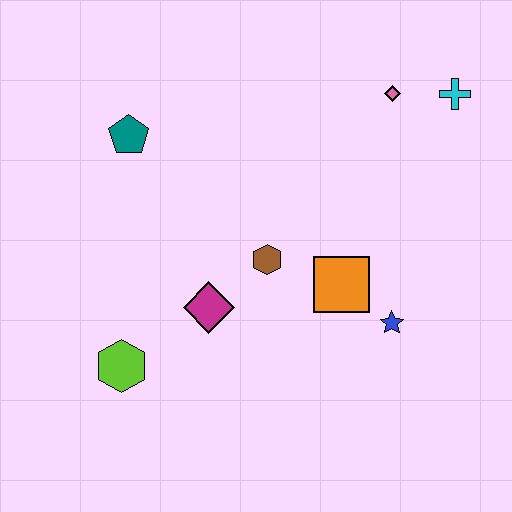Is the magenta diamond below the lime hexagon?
No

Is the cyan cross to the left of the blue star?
No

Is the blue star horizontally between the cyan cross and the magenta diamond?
Yes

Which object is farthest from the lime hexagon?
The cyan cross is farthest from the lime hexagon.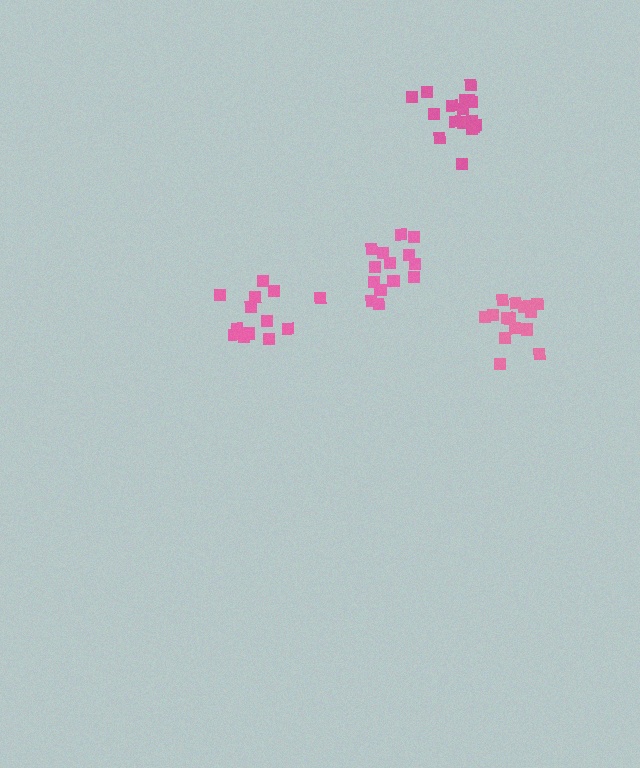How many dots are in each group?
Group 1: 17 dots, Group 2: 13 dots, Group 3: 15 dots, Group 4: 15 dots (60 total).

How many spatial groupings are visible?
There are 4 spatial groupings.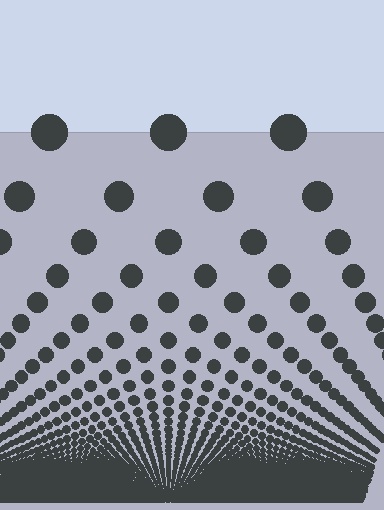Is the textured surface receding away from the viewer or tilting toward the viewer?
The surface appears to tilt toward the viewer. Texture elements get larger and sparser toward the top.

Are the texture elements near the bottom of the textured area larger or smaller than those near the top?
Smaller. The gradient is inverted — elements near the bottom are smaller and denser.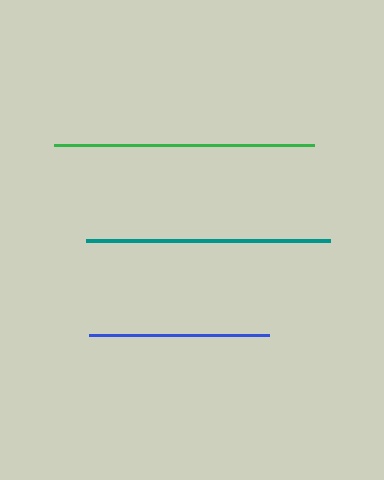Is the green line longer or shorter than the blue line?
The green line is longer than the blue line.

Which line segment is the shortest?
The blue line is the shortest at approximately 180 pixels.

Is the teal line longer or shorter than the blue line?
The teal line is longer than the blue line.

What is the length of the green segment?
The green segment is approximately 260 pixels long.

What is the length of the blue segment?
The blue segment is approximately 180 pixels long.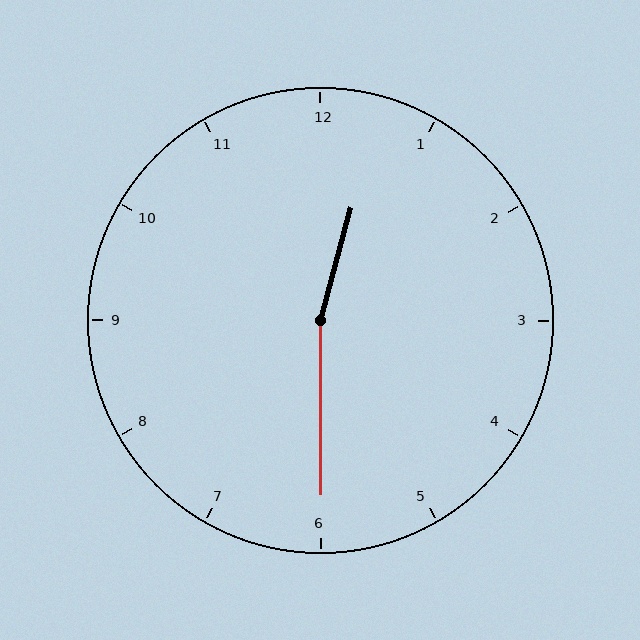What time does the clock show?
12:30.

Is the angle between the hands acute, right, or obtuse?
It is obtuse.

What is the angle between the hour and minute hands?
Approximately 165 degrees.